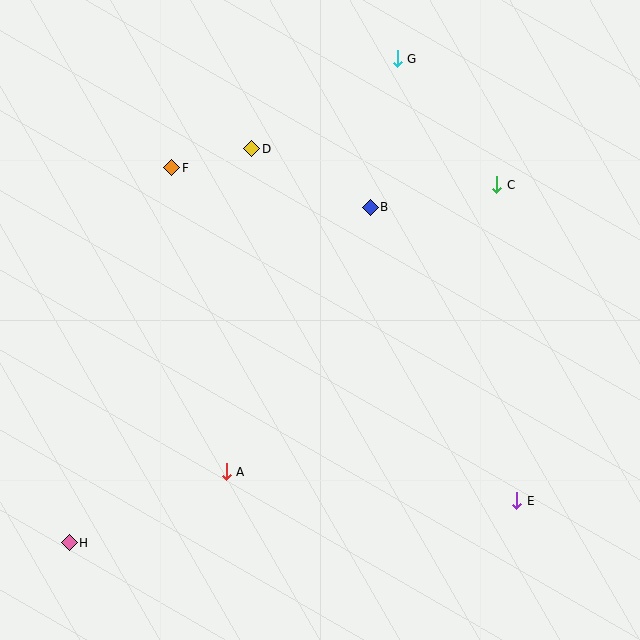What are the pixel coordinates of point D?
Point D is at (252, 149).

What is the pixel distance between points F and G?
The distance between F and G is 251 pixels.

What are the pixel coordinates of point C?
Point C is at (497, 185).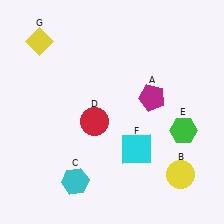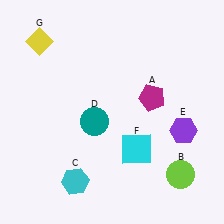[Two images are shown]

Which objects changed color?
B changed from yellow to lime. D changed from red to teal. E changed from green to purple.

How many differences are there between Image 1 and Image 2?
There are 3 differences between the two images.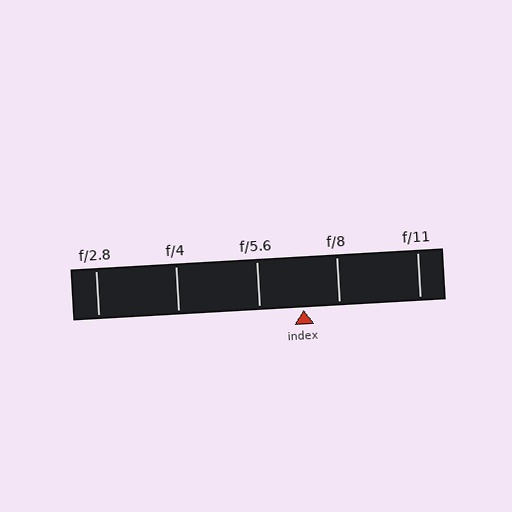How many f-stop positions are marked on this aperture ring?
There are 5 f-stop positions marked.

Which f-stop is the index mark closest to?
The index mark is closest to f/8.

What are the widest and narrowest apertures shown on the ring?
The widest aperture shown is f/2.8 and the narrowest is f/11.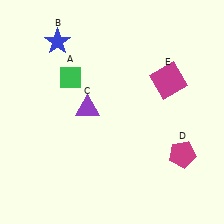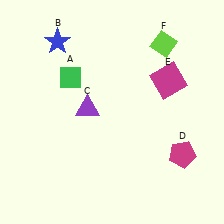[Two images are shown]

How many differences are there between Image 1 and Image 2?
There is 1 difference between the two images.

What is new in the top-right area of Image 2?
A lime diamond (F) was added in the top-right area of Image 2.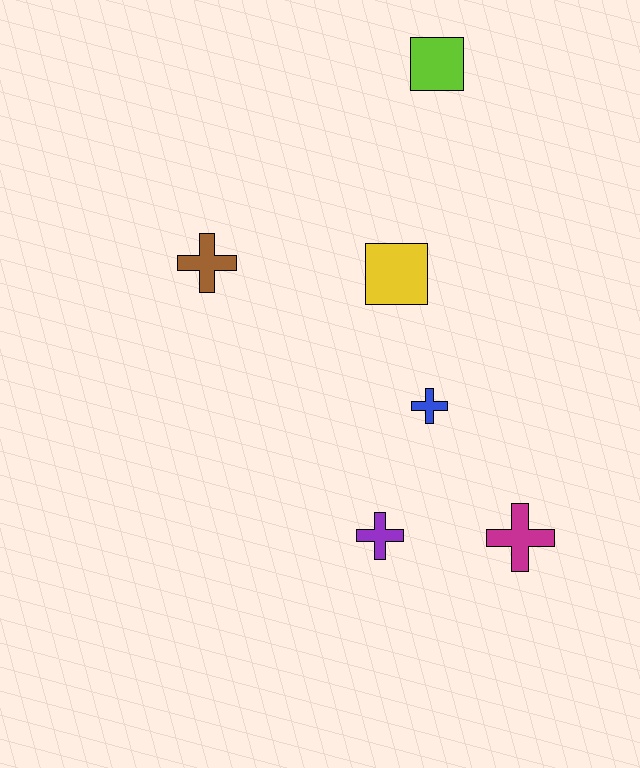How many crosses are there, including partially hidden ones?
There are 4 crosses.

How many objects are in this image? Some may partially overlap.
There are 6 objects.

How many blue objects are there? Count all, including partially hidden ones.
There is 1 blue object.